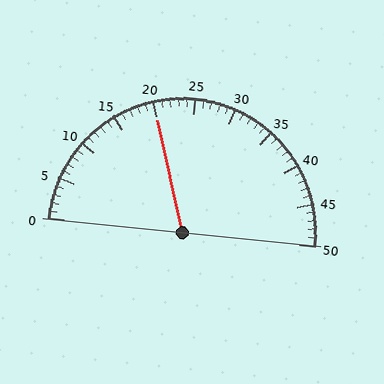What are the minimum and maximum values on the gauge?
The gauge ranges from 0 to 50.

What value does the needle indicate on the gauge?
The needle indicates approximately 20.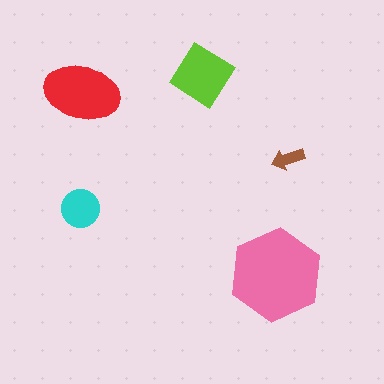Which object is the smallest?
The brown arrow.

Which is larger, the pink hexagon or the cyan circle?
The pink hexagon.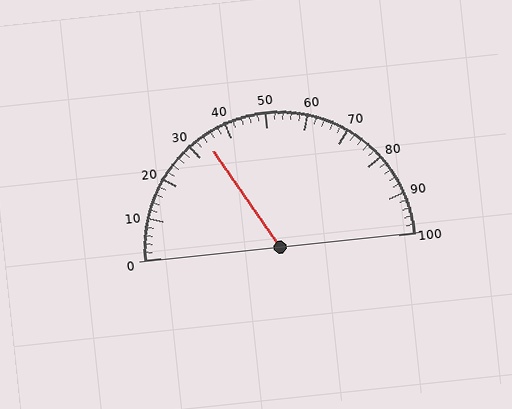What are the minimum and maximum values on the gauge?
The gauge ranges from 0 to 100.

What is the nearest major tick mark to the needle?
The nearest major tick mark is 30.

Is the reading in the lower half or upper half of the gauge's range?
The reading is in the lower half of the range (0 to 100).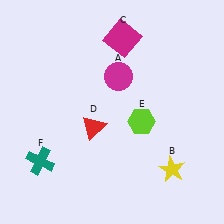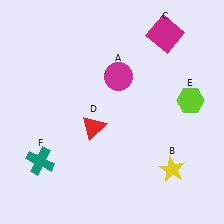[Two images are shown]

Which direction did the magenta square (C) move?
The magenta square (C) moved right.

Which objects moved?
The objects that moved are: the magenta square (C), the lime hexagon (E).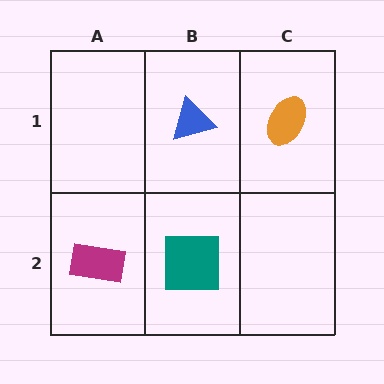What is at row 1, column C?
An orange ellipse.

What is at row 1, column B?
A blue triangle.